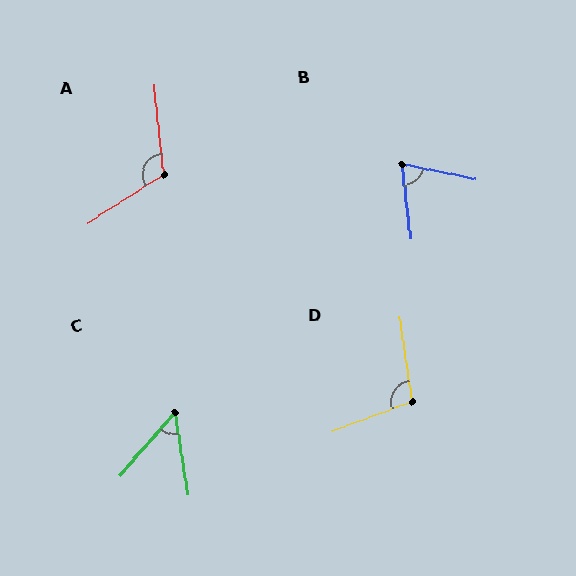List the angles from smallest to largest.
C (50°), B (72°), D (102°), A (117°).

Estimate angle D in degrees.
Approximately 102 degrees.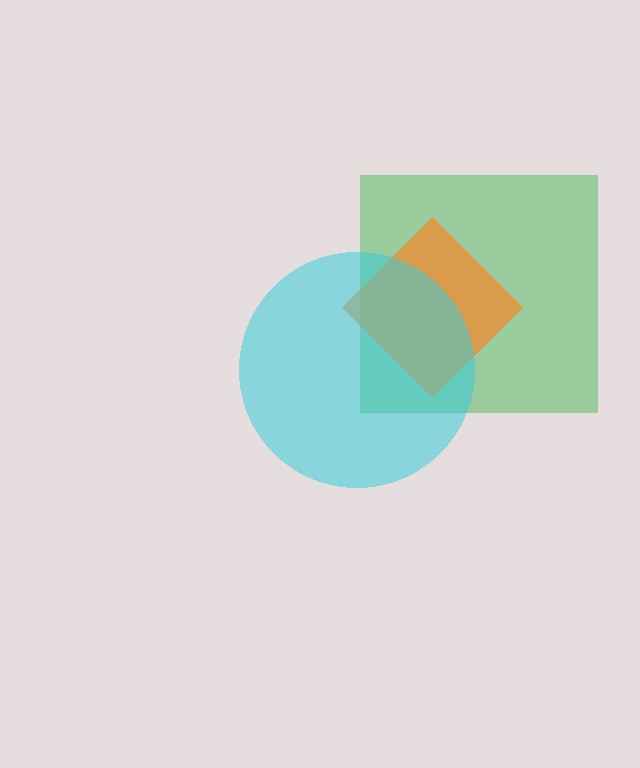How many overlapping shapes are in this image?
There are 3 overlapping shapes in the image.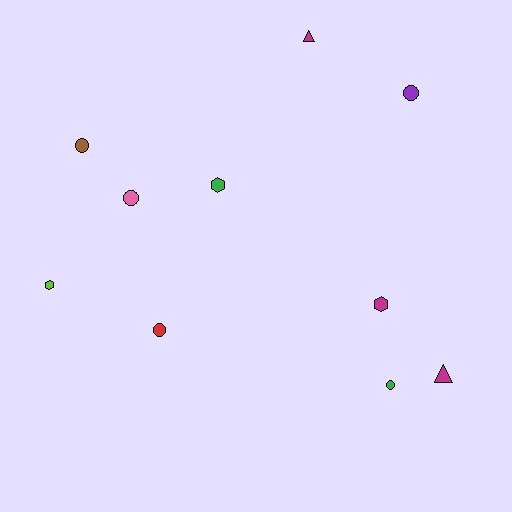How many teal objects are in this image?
There are no teal objects.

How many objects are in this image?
There are 10 objects.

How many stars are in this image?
There are no stars.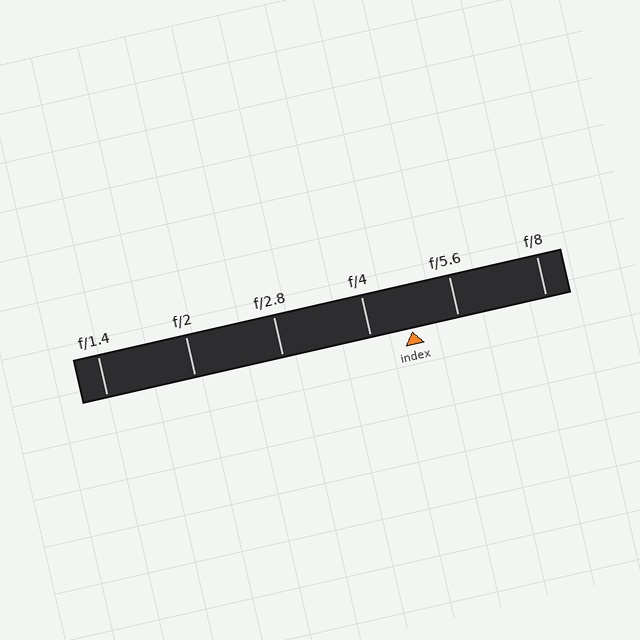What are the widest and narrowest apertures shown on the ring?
The widest aperture shown is f/1.4 and the narrowest is f/8.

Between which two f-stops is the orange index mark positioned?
The index mark is between f/4 and f/5.6.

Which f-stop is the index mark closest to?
The index mark is closest to f/4.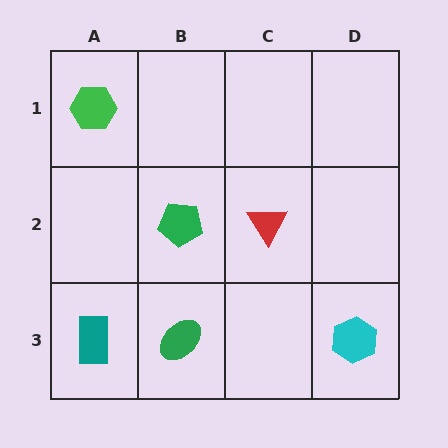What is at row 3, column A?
A teal rectangle.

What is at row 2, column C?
A red triangle.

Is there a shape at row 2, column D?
No, that cell is empty.